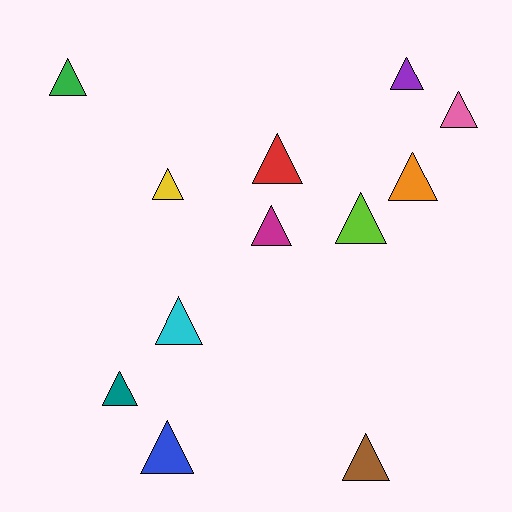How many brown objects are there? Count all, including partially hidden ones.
There is 1 brown object.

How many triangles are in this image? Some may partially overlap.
There are 12 triangles.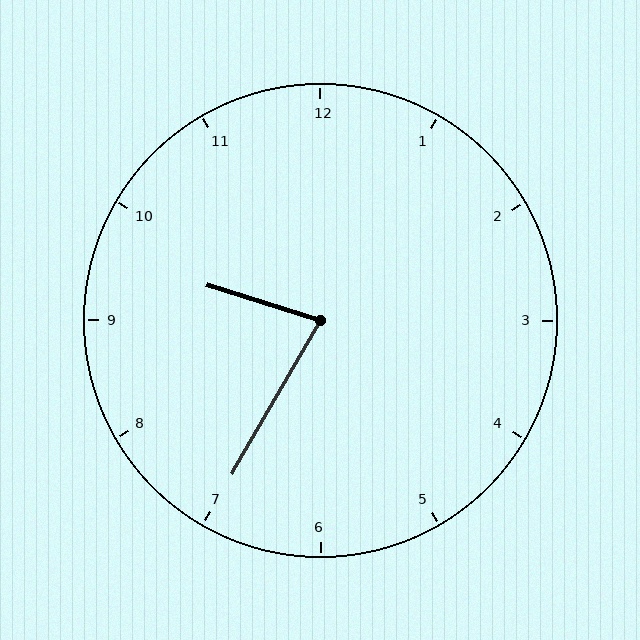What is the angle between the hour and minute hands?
Approximately 78 degrees.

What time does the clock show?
9:35.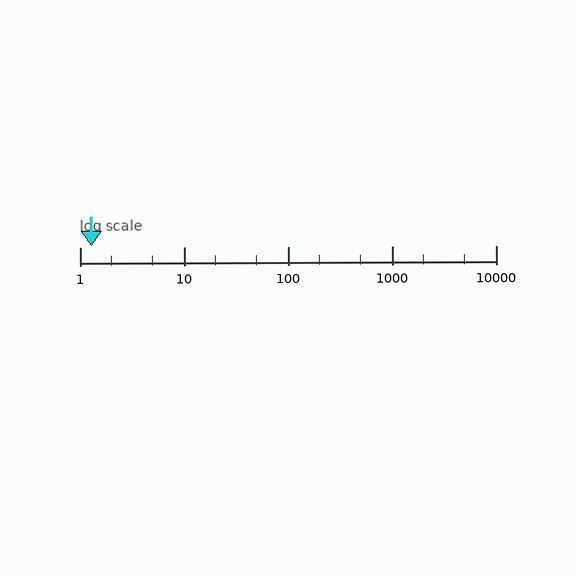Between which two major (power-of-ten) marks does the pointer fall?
The pointer is between 1 and 10.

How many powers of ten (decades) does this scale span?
The scale spans 4 decades, from 1 to 10000.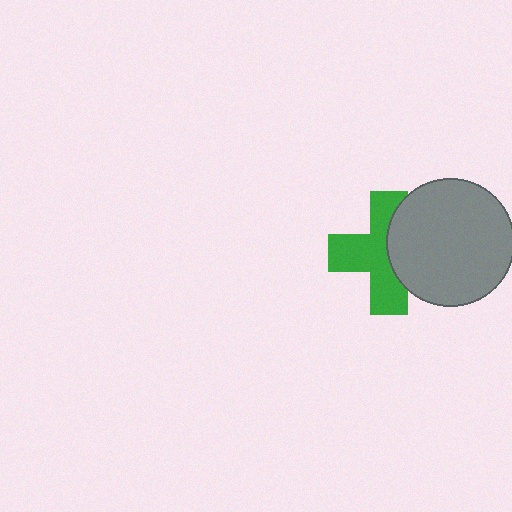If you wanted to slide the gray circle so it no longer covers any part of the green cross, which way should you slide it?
Slide it right — that is the most direct way to separate the two shapes.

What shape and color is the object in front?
The object in front is a gray circle.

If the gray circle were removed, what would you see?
You would see the complete green cross.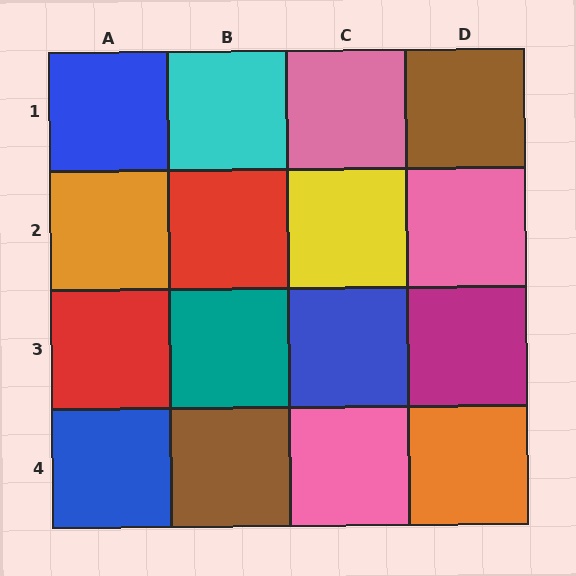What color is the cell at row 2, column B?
Red.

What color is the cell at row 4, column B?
Brown.